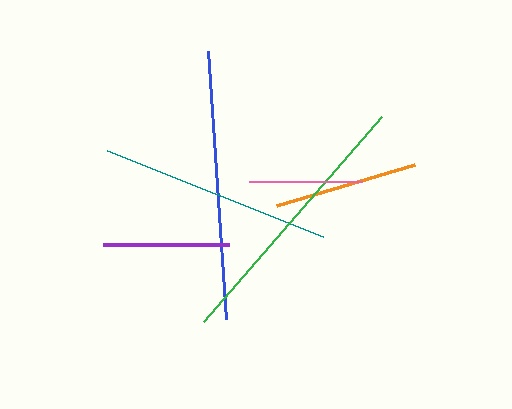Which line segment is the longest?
The green line is the longest at approximately 272 pixels.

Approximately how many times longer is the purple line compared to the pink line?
The purple line is approximately 1.1 times the length of the pink line.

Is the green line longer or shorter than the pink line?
The green line is longer than the pink line.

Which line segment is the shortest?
The pink line is the shortest at approximately 113 pixels.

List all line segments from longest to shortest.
From longest to shortest: green, blue, teal, orange, purple, pink.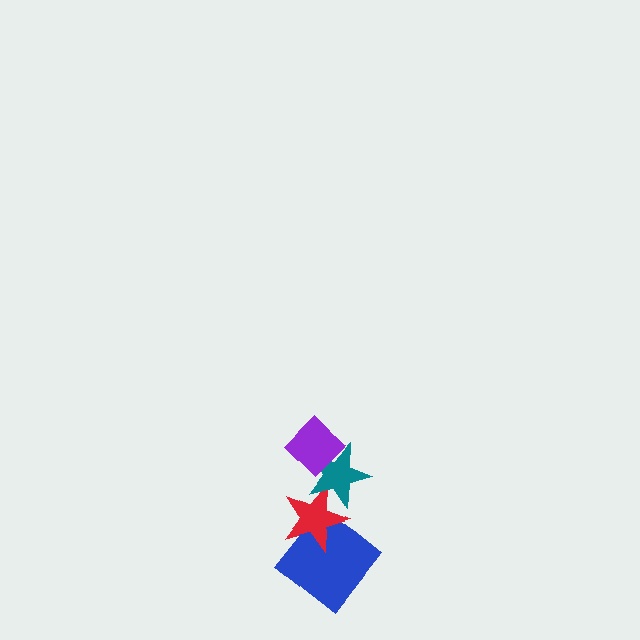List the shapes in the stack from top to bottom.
From top to bottom: the purple diamond, the teal star, the red star, the blue diamond.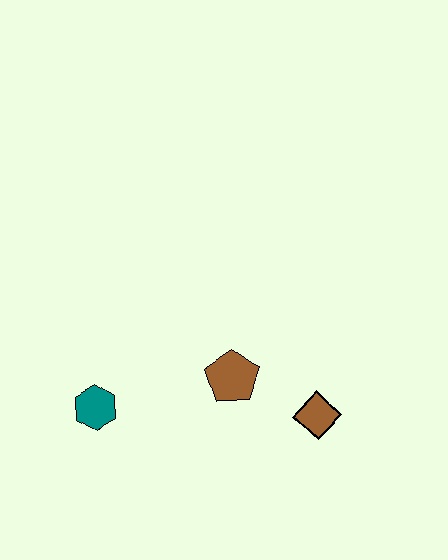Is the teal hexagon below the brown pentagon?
Yes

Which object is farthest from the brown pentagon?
The teal hexagon is farthest from the brown pentagon.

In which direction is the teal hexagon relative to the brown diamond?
The teal hexagon is to the left of the brown diamond.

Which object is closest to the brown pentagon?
The brown diamond is closest to the brown pentagon.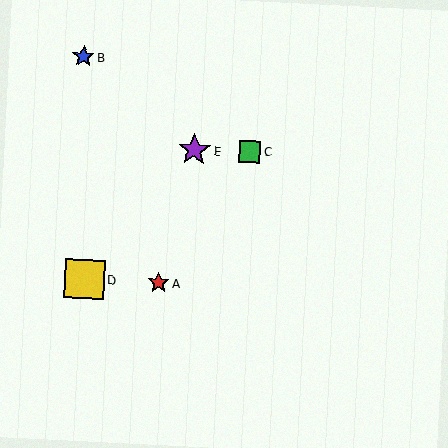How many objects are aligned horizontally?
2 objects (A, D) are aligned horizontally.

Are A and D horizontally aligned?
Yes, both are at y≈283.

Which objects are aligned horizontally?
Objects A, D are aligned horizontally.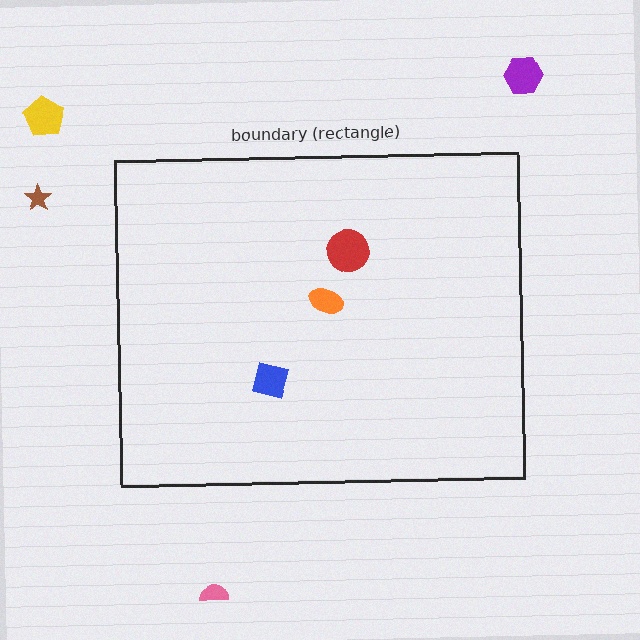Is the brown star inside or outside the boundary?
Outside.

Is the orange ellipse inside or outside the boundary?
Inside.